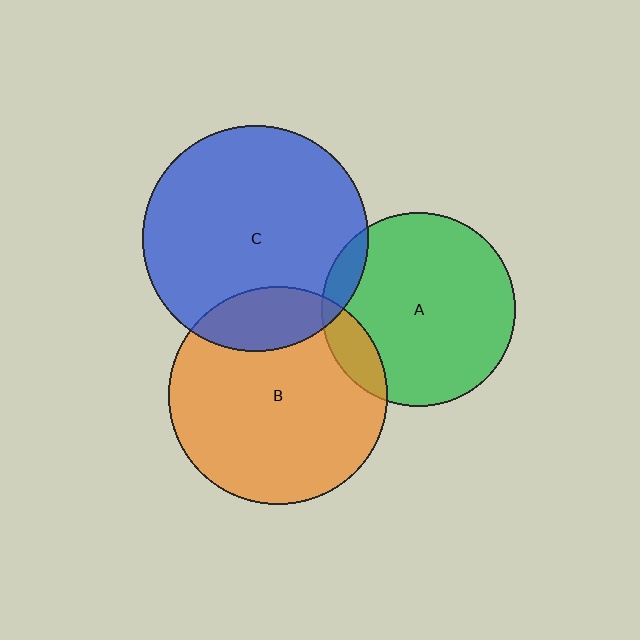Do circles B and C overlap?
Yes.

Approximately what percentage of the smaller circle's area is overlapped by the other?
Approximately 20%.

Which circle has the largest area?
Circle C (blue).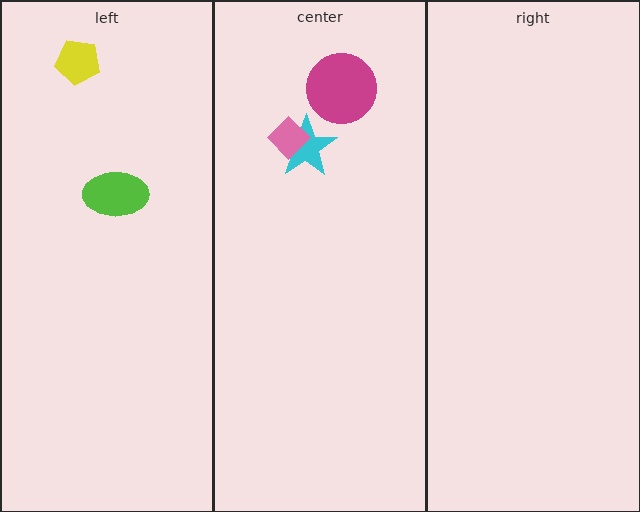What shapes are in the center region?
The magenta circle, the cyan star, the pink diamond.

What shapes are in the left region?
The yellow pentagon, the lime ellipse.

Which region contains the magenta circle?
The center region.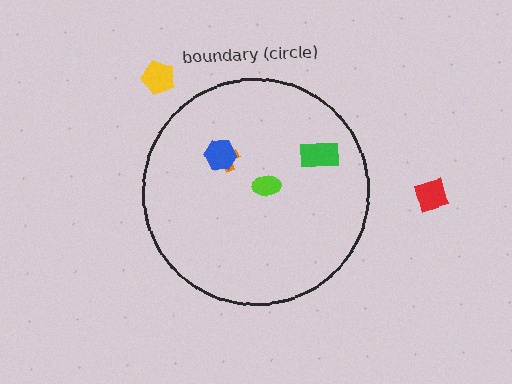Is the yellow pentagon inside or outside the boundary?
Outside.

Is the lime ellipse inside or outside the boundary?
Inside.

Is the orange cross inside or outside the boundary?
Inside.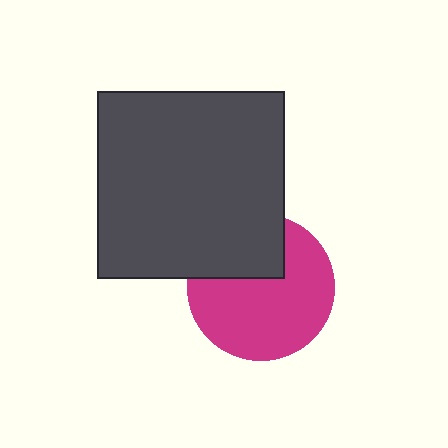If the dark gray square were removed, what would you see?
You would see the complete magenta circle.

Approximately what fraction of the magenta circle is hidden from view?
Roughly 31% of the magenta circle is hidden behind the dark gray square.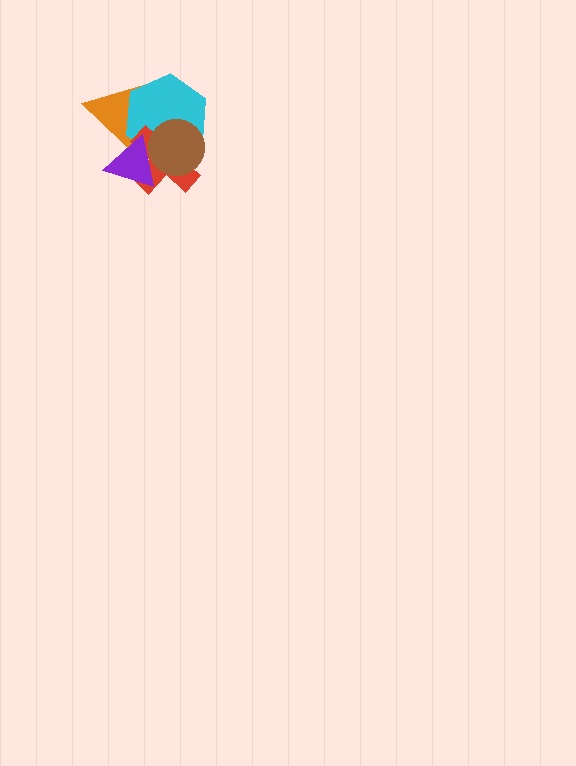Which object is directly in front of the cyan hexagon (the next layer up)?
The red cross is directly in front of the cyan hexagon.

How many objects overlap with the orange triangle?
4 objects overlap with the orange triangle.